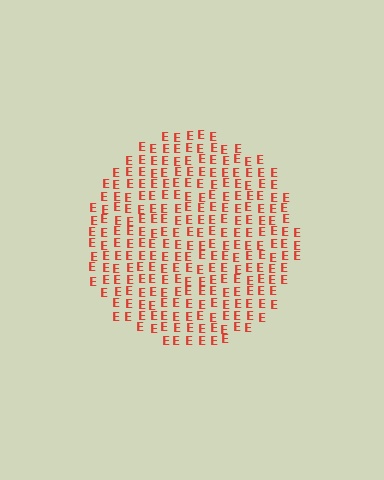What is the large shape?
The large shape is a circle.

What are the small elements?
The small elements are letter E's.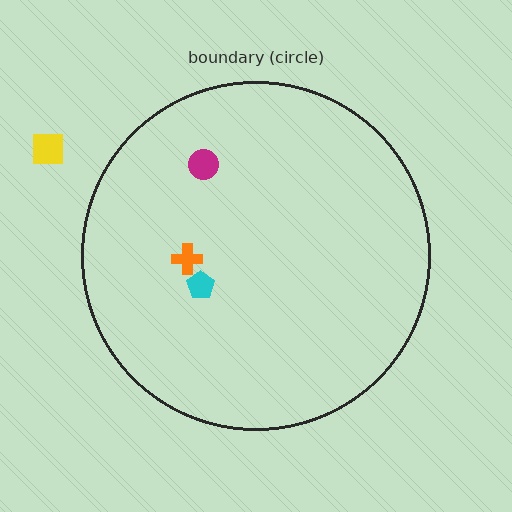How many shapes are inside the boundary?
3 inside, 1 outside.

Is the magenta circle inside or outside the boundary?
Inside.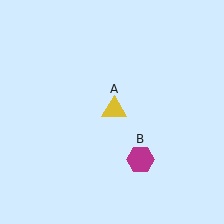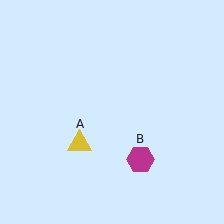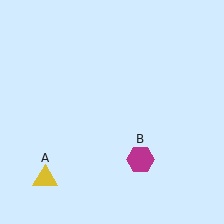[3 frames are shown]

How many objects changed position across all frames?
1 object changed position: yellow triangle (object A).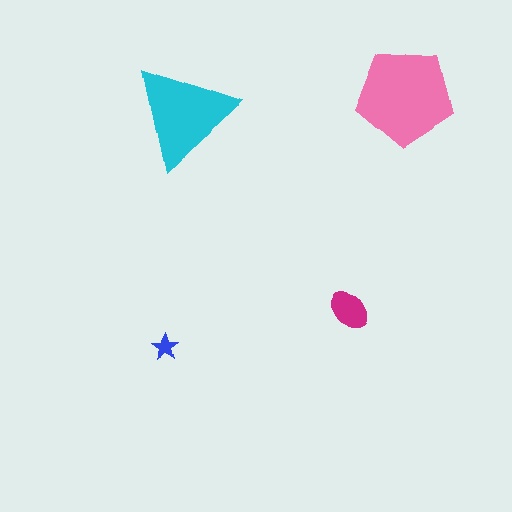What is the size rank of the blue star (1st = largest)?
4th.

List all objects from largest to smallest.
The pink pentagon, the cyan triangle, the magenta ellipse, the blue star.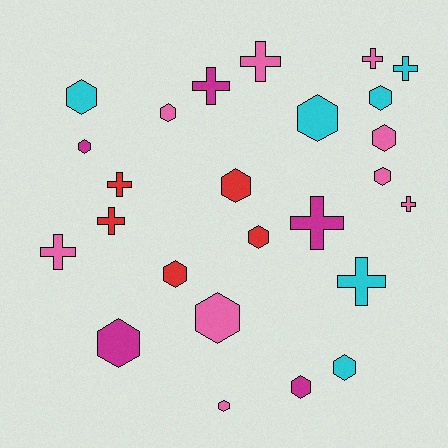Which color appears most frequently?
Pink, with 9 objects.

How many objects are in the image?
There are 25 objects.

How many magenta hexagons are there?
There are 3 magenta hexagons.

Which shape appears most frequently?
Hexagon, with 15 objects.